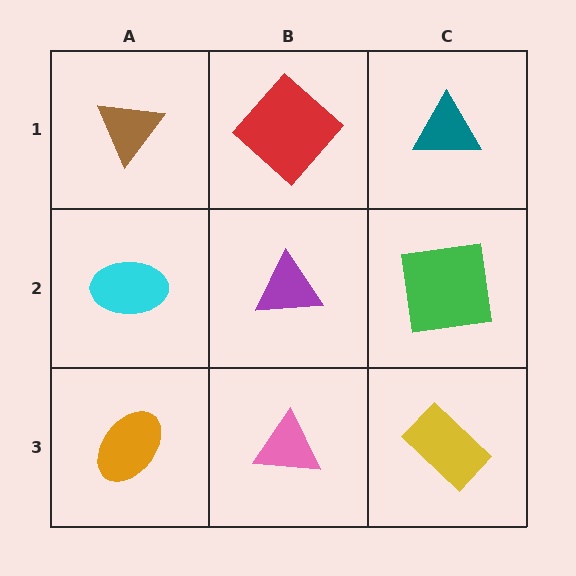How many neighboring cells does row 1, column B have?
3.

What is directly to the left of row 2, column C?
A purple triangle.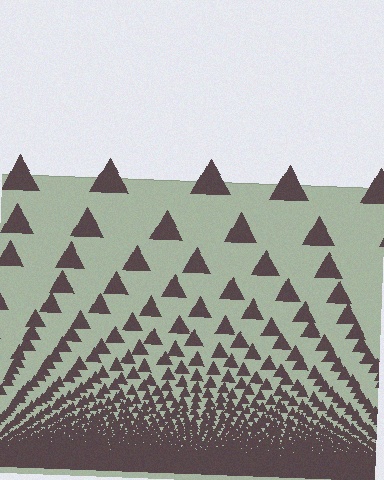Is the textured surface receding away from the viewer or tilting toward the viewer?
The surface appears to tilt toward the viewer. Texture elements get larger and sparser toward the top.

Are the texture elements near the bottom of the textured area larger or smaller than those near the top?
Smaller. The gradient is inverted — elements near the bottom are smaller and denser.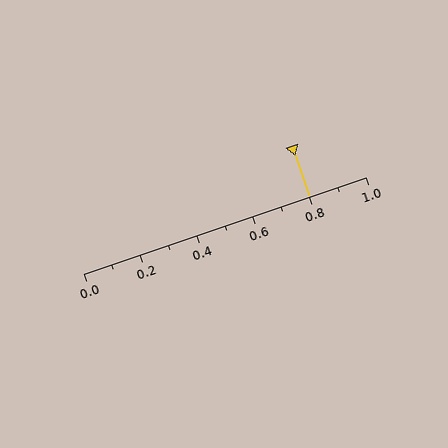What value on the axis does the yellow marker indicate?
The marker indicates approximately 0.8.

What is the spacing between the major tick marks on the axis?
The major ticks are spaced 0.2 apart.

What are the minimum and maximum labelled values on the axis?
The axis runs from 0.0 to 1.0.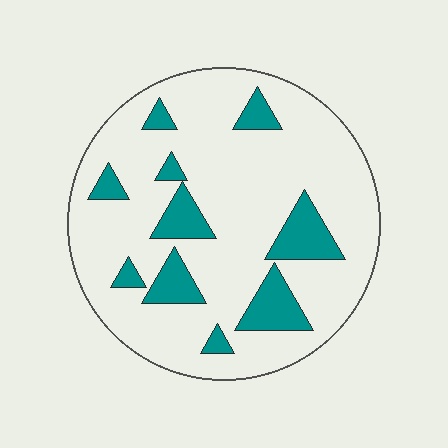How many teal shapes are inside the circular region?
10.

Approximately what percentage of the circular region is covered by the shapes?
Approximately 20%.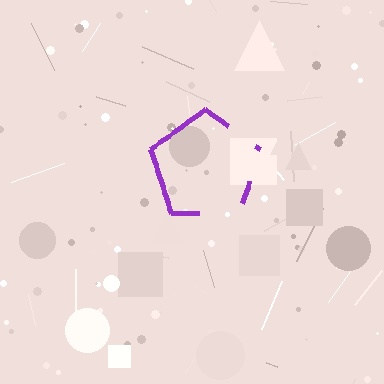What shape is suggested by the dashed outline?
The dashed outline suggests a pentagon.